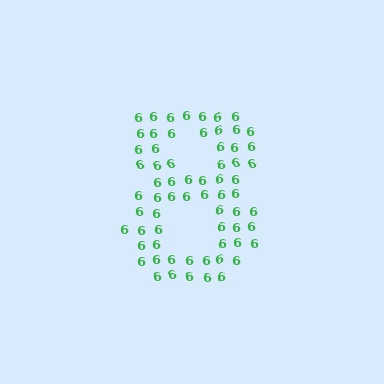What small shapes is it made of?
It is made of small digit 6's.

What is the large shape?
The large shape is the digit 8.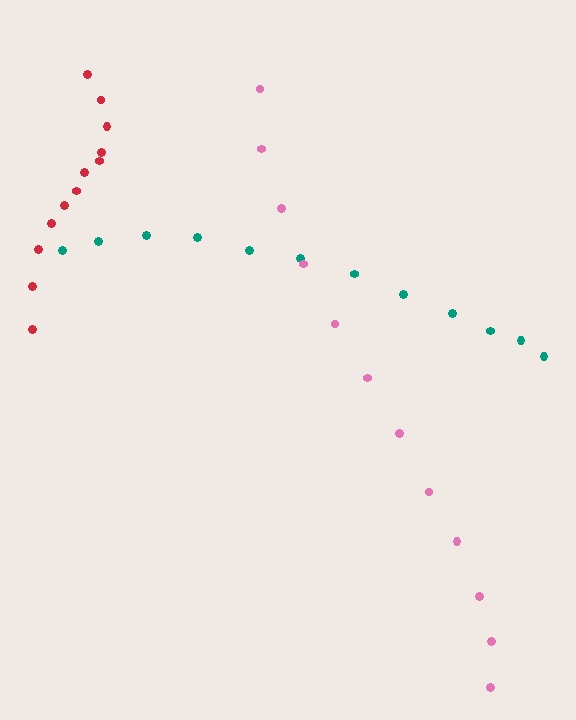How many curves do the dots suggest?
There are 3 distinct paths.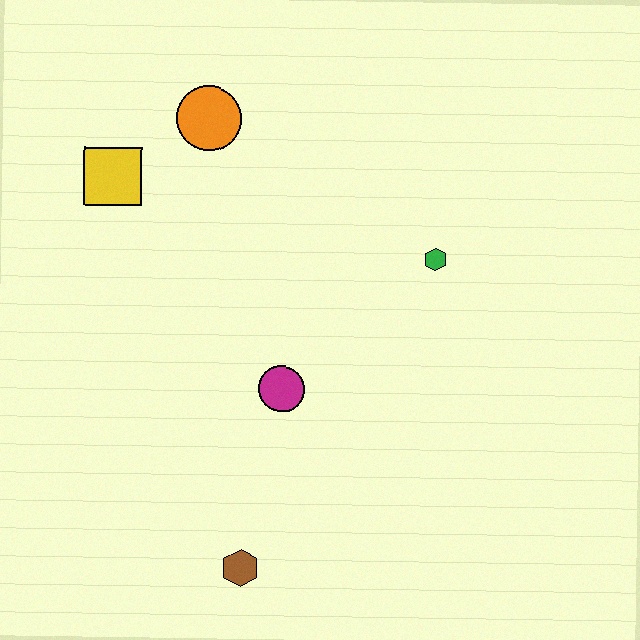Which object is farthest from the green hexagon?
The brown hexagon is farthest from the green hexagon.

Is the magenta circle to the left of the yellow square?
No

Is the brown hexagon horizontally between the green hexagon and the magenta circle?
No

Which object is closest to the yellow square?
The orange circle is closest to the yellow square.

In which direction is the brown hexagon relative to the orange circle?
The brown hexagon is below the orange circle.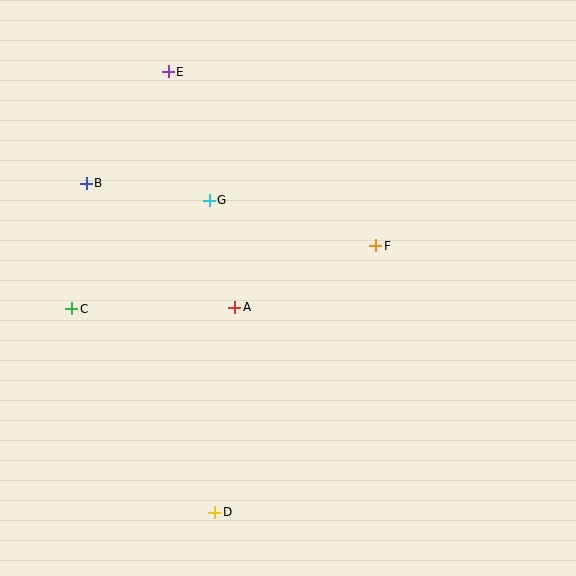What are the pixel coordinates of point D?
Point D is at (215, 512).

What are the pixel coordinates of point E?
Point E is at (168, 72).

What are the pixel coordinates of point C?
Point C is at (72, 309).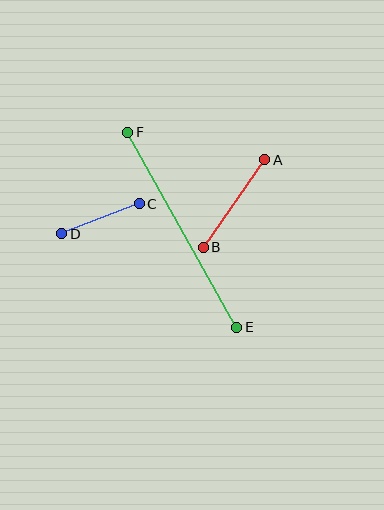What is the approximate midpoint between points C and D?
The midpoint is at approximately (101, 219) pixels.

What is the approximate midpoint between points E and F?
The midpoint is at approximately (182, 230) pixels.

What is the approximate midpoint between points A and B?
The midpoint is at approximately (234, 203) pixels.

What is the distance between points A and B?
The distance is approximately 107 pixels.